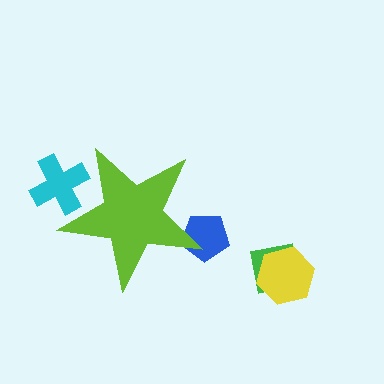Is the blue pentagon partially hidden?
Yes, the blue pentagon is partially hidden behind the lime star.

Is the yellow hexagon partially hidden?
No, the yellow hexagon is fully visible.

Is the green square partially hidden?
No, the green square is fully visible.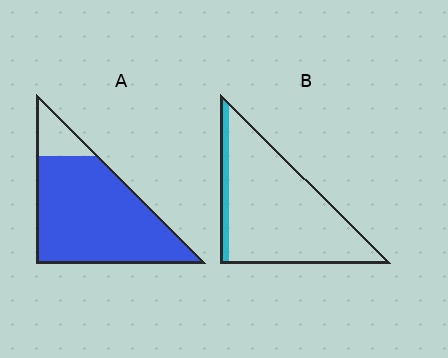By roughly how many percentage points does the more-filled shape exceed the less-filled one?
By roughly 75 percentage points (A over B).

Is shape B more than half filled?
No.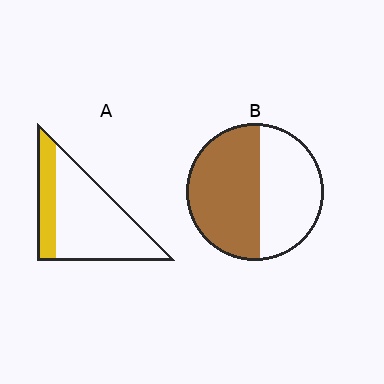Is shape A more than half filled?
No.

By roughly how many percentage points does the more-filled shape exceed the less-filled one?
By roughly 30 percentage points (B over A).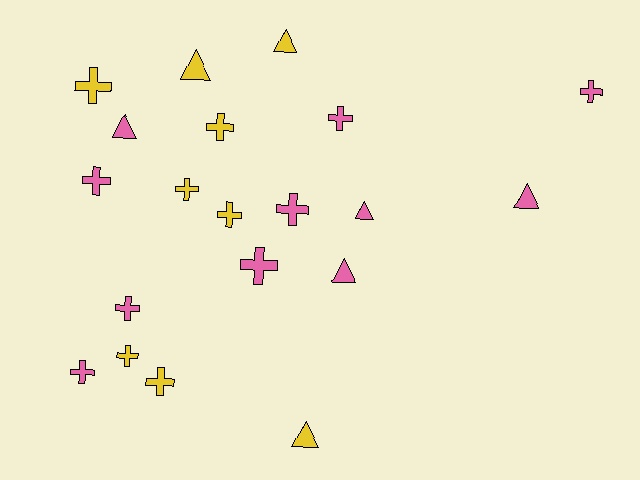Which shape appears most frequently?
Cross, with 13 objects.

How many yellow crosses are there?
There are 6 yellow crosses.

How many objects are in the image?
There are 20 objects.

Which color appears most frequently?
Pink, with 11 objects.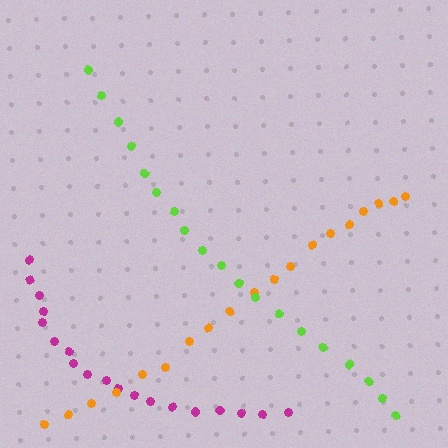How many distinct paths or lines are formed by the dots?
There are 3 distinct paths.